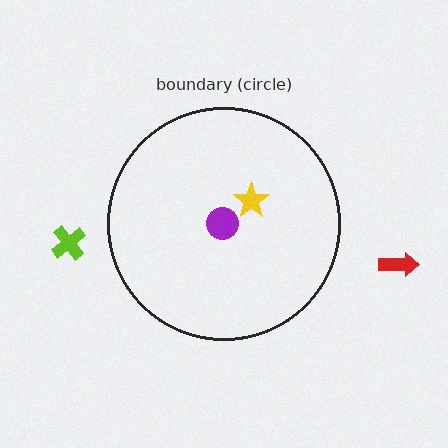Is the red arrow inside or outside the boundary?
Outside.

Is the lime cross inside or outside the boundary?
Outside.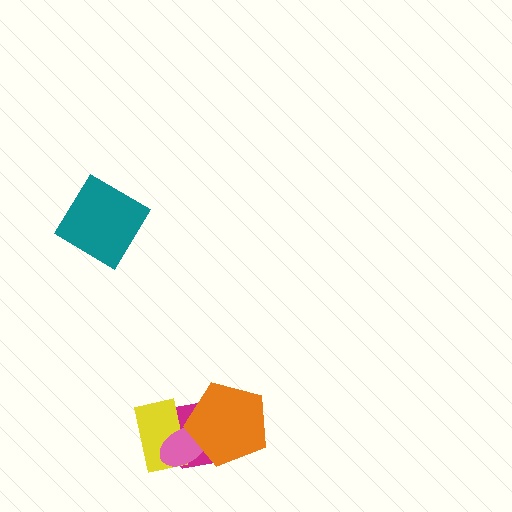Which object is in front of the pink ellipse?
The orange pentagon is in front of the pink ellipse.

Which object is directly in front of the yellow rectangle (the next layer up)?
The pink ellipse is directly in front of the yellow rectangle.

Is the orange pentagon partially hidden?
No, no other shape covers it.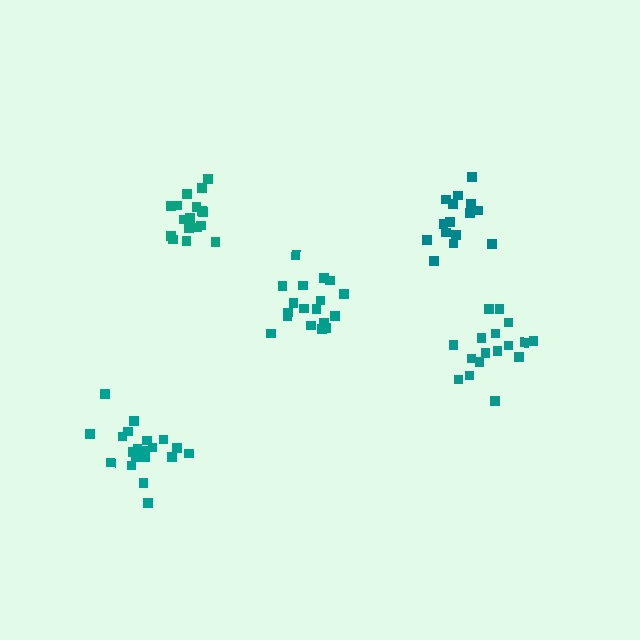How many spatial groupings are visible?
There are 5 spatial groupings.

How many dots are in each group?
Group 1: 17 dots, Group 2: 18 dots, Group 3: 18 dots, Group 4: 20 dots, Group 5: 15 dots (88 total).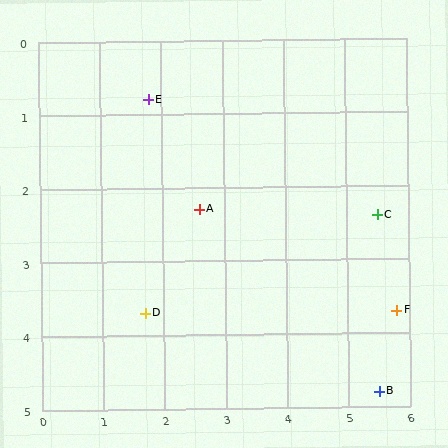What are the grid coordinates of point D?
Point D is at approximately (1.7, 3.7).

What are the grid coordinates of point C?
Point C is at approximately (5.5, 2.4).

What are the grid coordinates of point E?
Point E is at approximately (1.8, 0.8).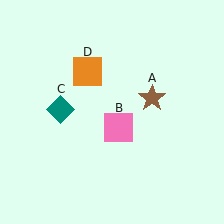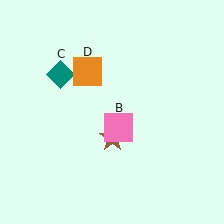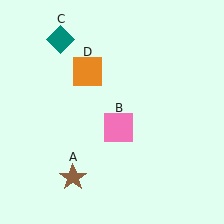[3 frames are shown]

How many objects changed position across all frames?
2 objects changed position: brown star (object A), teal diamond (object C).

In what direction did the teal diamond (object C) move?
The teal diamond (object C) moved up.